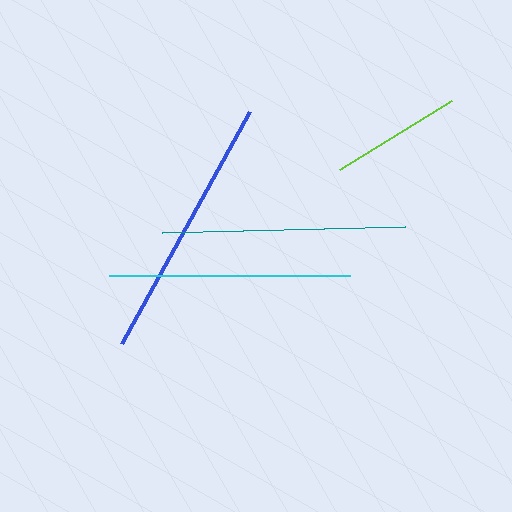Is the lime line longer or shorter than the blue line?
The blue line is longer than the lime line.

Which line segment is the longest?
The blue line is the longest at approximately 265 pixels.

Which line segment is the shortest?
The lime line is the shortest at approximately 131 pixels.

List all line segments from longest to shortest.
From longest to shortest: blue, teal, cyan, lime.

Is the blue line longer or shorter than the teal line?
The blue line is longer than the teal line.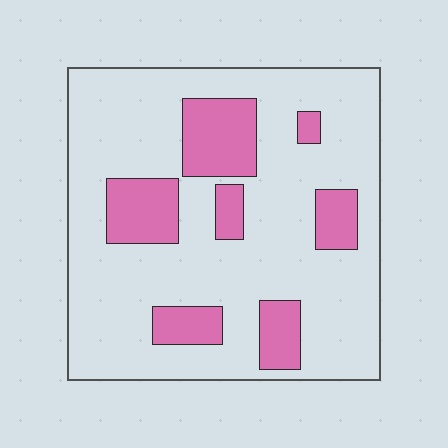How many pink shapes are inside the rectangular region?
7.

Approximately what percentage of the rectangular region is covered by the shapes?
Approximately 20%.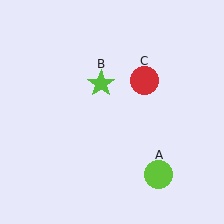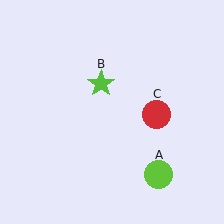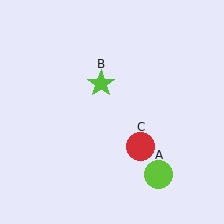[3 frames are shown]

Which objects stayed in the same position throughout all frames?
Lime circle (object A) and lime star (object B) remained stationary.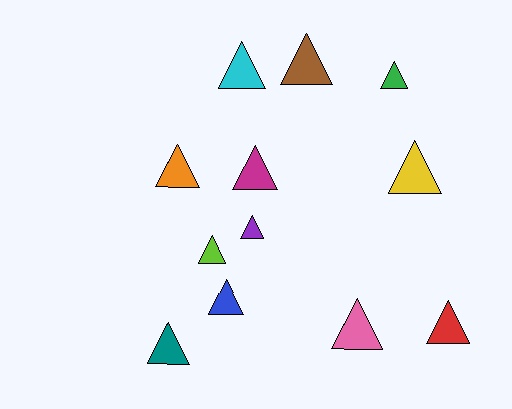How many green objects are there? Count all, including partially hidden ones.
There is 1 green object.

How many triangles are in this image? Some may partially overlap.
There are 12 triangles.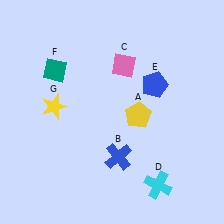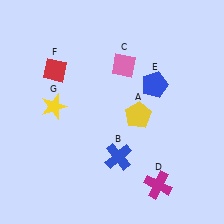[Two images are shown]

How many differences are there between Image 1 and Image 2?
There are 2 differences between the two images.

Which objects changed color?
D changed from cyan to magenta. F changed from teal to red.